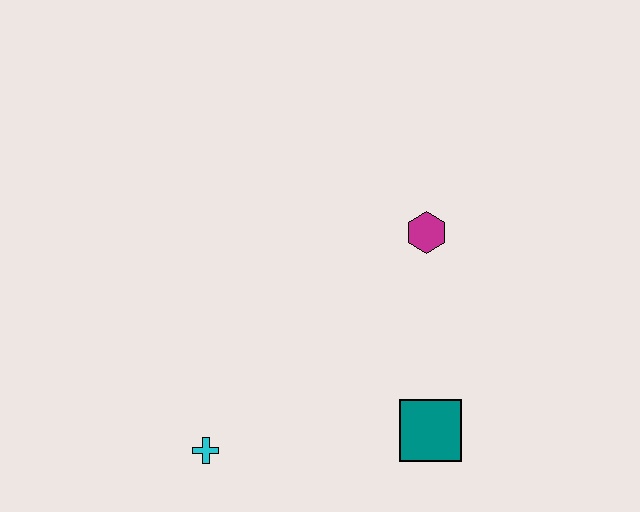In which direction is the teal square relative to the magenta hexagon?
The teal square is below the magenta hexagon.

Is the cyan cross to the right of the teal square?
No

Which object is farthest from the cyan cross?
The magenta hexagon is farthest from the cyan cross.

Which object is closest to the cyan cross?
The teal square is closest to the cyan cross.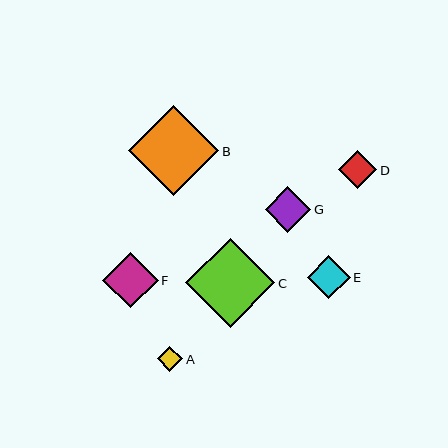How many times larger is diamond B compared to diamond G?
Diamond B is approximately 2.0 times the size of diamond G.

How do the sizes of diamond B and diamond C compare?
Diamond B and diamond C are approximately the same size.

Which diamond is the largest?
Diamond B is the largest with a size of approximately 90 pixels.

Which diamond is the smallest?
Diamond A is the smallest with a size of approximately 25 pixels.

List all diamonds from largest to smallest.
From largest to smallest: B, C, F, G, E, D, A.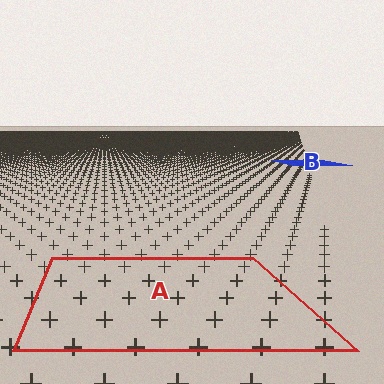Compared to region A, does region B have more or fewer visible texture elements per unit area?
Region B has more texture elements per unit area — they are packed more densely because it is farther away.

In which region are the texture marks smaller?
The texture marks are smaller in region B, because it is farther away.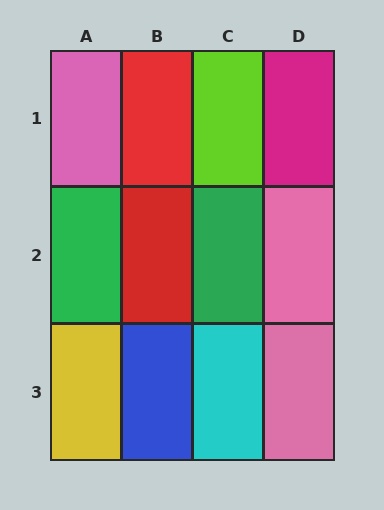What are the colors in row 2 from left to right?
Green, red, green, pink.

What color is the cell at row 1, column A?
Pink.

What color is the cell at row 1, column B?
Red.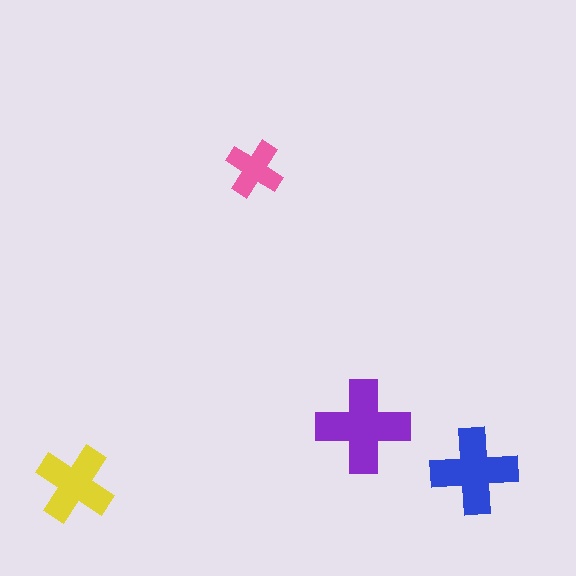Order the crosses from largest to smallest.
the purple one, the blue one, the yellow one, the pink one.